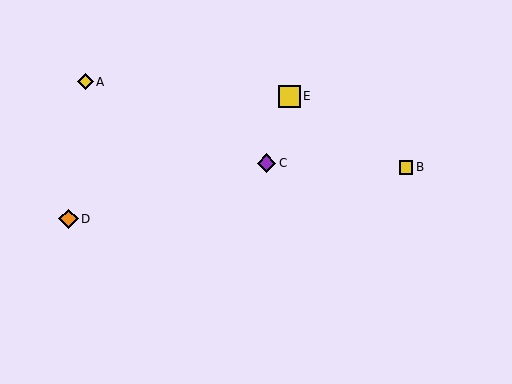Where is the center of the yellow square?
The center of the yellow square is at (406, 167).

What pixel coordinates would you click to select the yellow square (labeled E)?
Click at (289, 96) to select the yellow square E.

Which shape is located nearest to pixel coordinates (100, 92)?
The yellow diamond (labeled A) at (85, 82) is nearest to that location.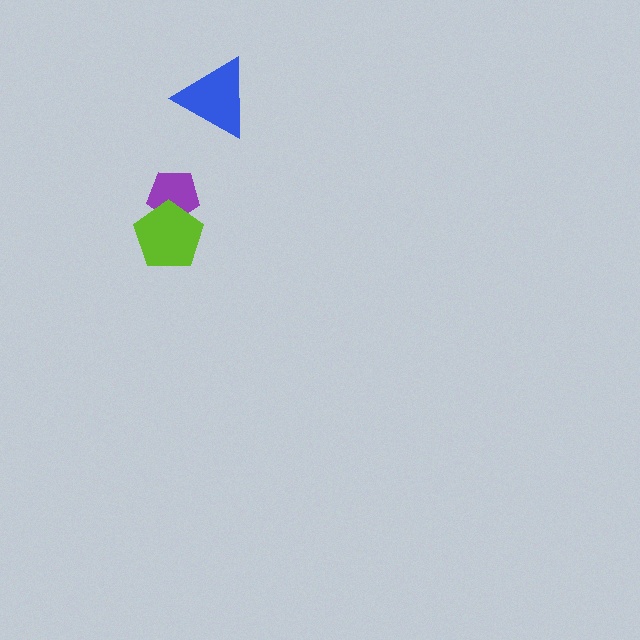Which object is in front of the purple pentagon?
The lime pentagon is in front of the purple pentagon.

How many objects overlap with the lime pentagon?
1 object overlaps with the lime pentagon.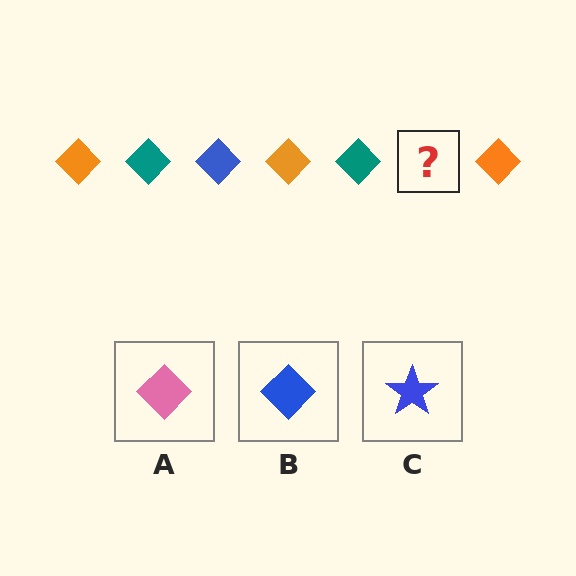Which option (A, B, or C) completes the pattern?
B.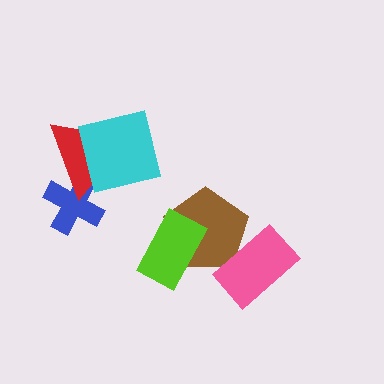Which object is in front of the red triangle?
The cyan square is in front of the red triangle.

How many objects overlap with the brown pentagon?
2 objects overlap with the brown pentagon.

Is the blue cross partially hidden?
Yes, it is partially covered by another shape.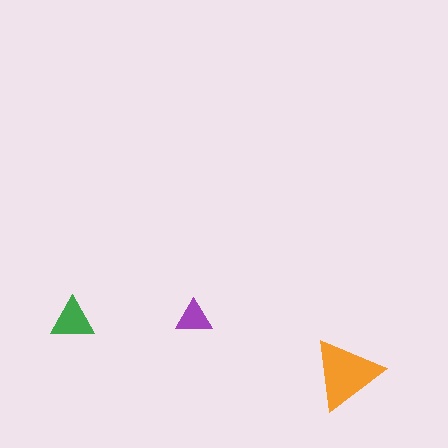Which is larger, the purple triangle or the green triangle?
The green one.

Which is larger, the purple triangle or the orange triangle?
The orange one.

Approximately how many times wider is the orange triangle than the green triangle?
About 1.5 times wider.